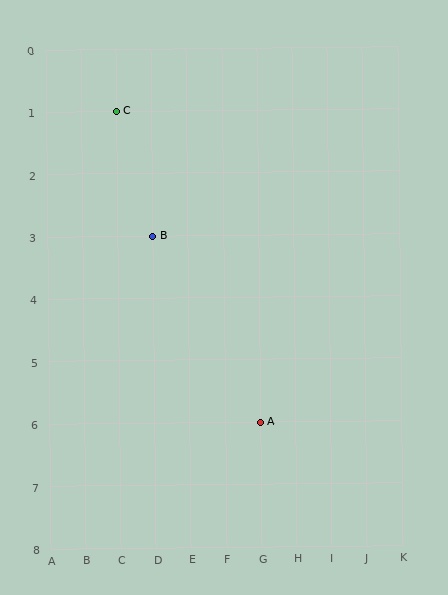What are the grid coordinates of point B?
Point B is at grid coordinates (D, 3).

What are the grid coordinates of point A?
Point A is at grid coordinates (G, 6).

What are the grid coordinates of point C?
Point C is at grid coordinates (C, 1).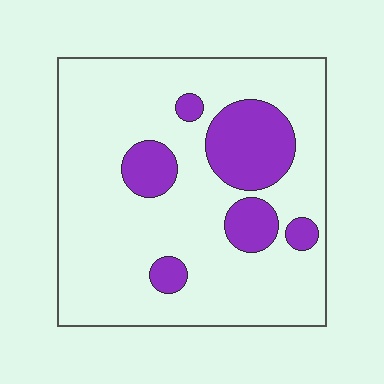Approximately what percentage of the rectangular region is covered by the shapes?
Approximately 20%.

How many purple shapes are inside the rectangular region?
6.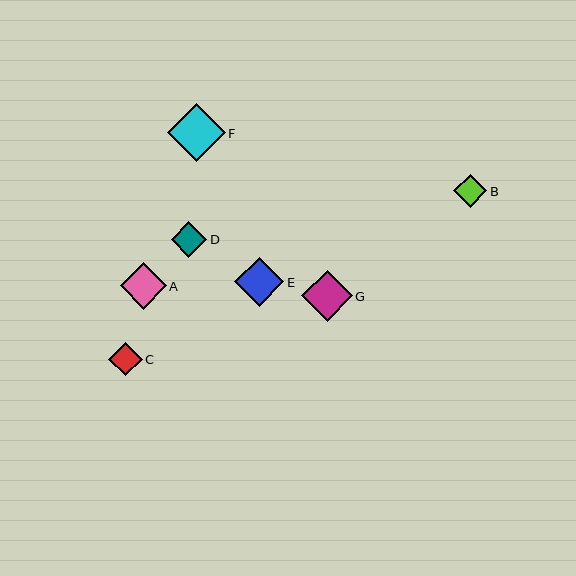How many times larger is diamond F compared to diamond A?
Diamond F is approximately 1.2 times the size of diamond A.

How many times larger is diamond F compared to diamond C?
Diamond F is approximately 1.7 times the size of diamond C.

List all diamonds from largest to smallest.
From largest to smallest: F, G, E, A, D, C, B.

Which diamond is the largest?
Diamond F is the largest with a size of approximately 58 pixels.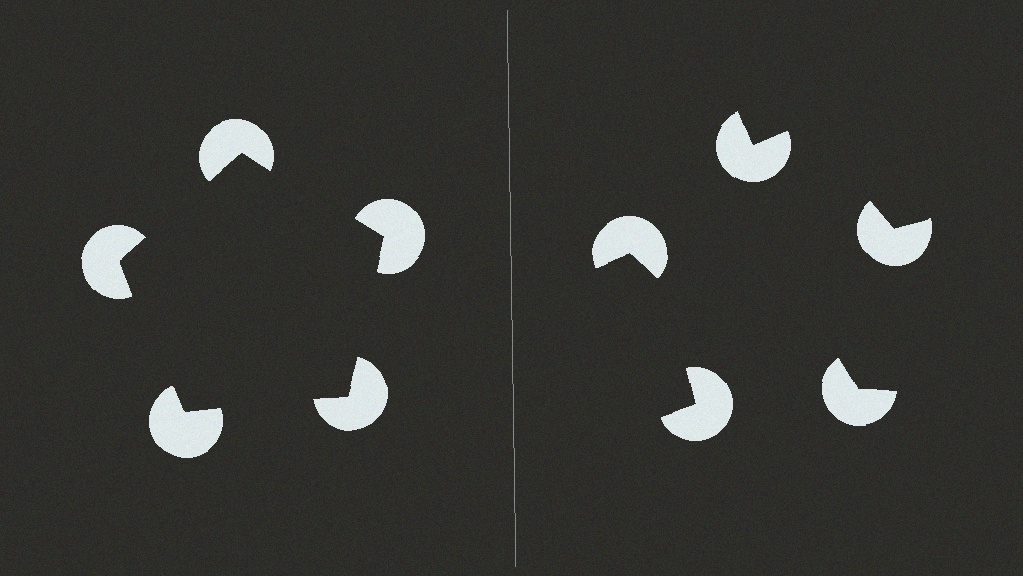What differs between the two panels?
The pac-man discs are positioned identically on both sides; only the wedge orientations differ. On the left they align to a pentagon; on the right they are misaligned.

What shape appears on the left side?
An illusory pentagon.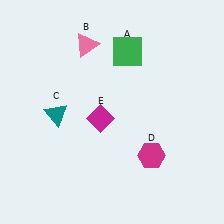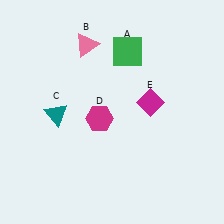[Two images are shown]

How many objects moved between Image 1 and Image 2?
2 objects moved between the two images.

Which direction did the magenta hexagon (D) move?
The magenta hexagon (D) moved left.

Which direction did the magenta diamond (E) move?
The magenta diamond (E) moved right.